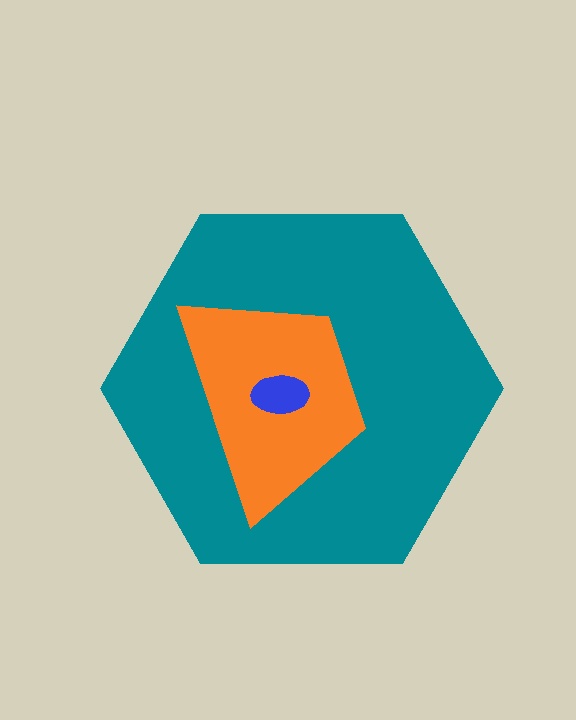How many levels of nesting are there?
3.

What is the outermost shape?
The teal hexagon.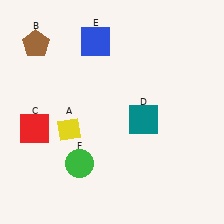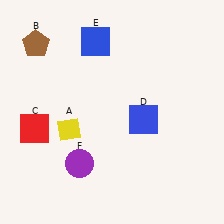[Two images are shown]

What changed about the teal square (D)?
In Image 1, D is teal. In Image 2, it changed to blue.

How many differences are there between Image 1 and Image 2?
There are 2 differences between the two images.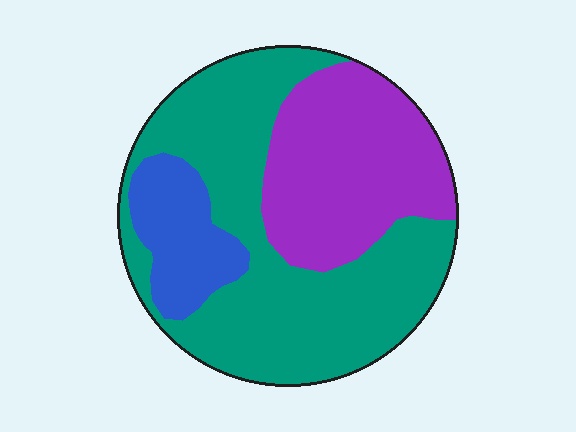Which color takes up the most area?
Teal, at roughly 55%.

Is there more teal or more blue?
Teal.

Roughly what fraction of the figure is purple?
Purple covers about 30% of the figure.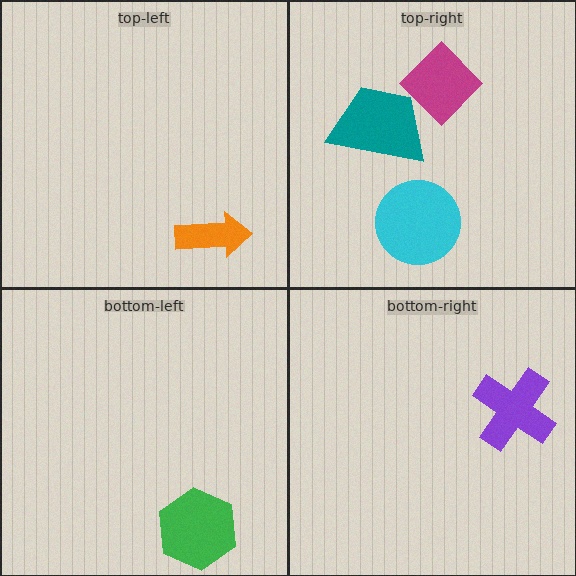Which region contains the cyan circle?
The top-right region.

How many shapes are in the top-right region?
3.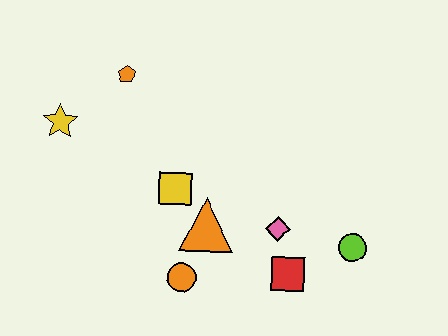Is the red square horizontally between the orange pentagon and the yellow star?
No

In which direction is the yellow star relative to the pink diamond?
The yellow star is to the left of the pink diamond.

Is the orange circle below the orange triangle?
Yes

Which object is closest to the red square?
The pink diamond is closest to the red square.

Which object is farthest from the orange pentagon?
The lime circle is farthest from the orange pentagon.